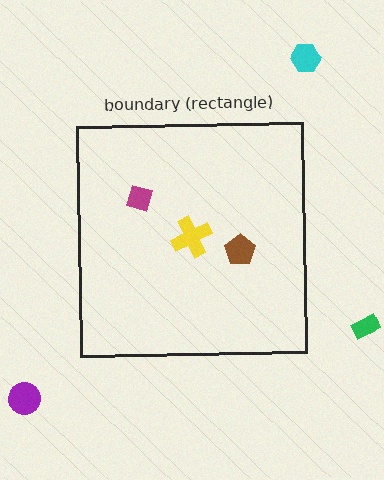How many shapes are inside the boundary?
3 inside, 3 outside.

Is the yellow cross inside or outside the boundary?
Inside.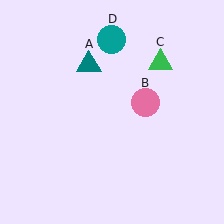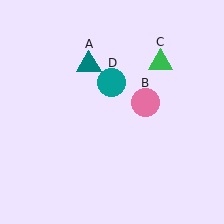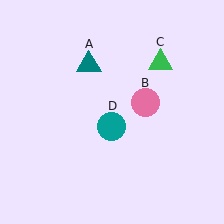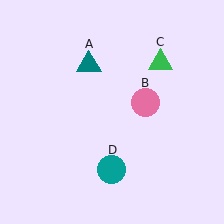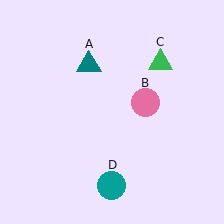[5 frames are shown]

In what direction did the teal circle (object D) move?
The teal circle (object D) moved down.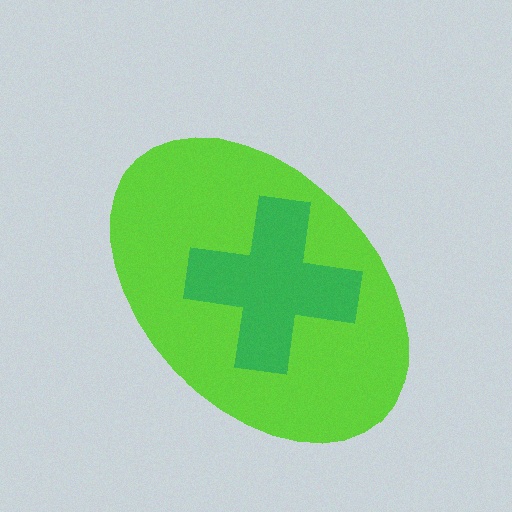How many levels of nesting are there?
2.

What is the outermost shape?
The lime ellipse.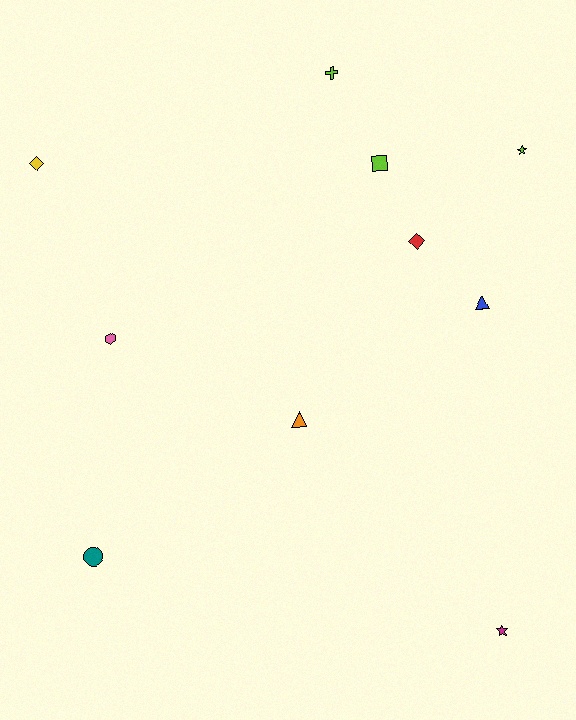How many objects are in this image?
There are 10 objects.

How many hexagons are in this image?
There is 1 hexagon.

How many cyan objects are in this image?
There are no cyan objects.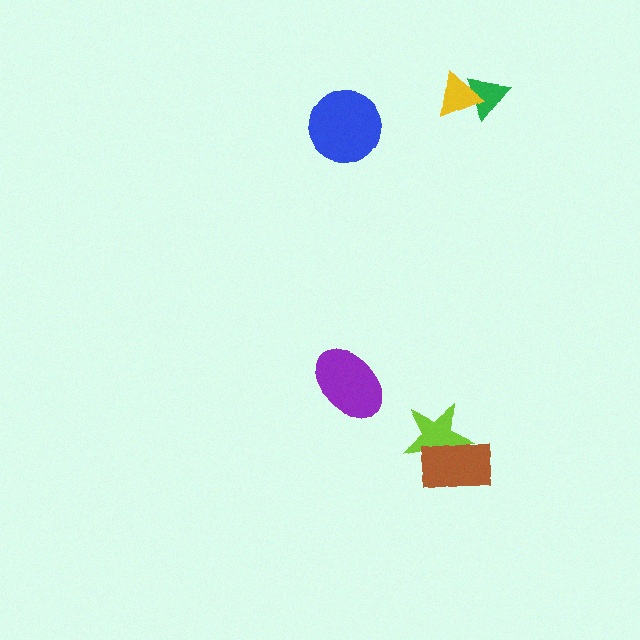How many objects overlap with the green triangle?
1 object overlaps with the green triangle.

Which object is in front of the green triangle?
The yellow triangle is in front of the green triangle.